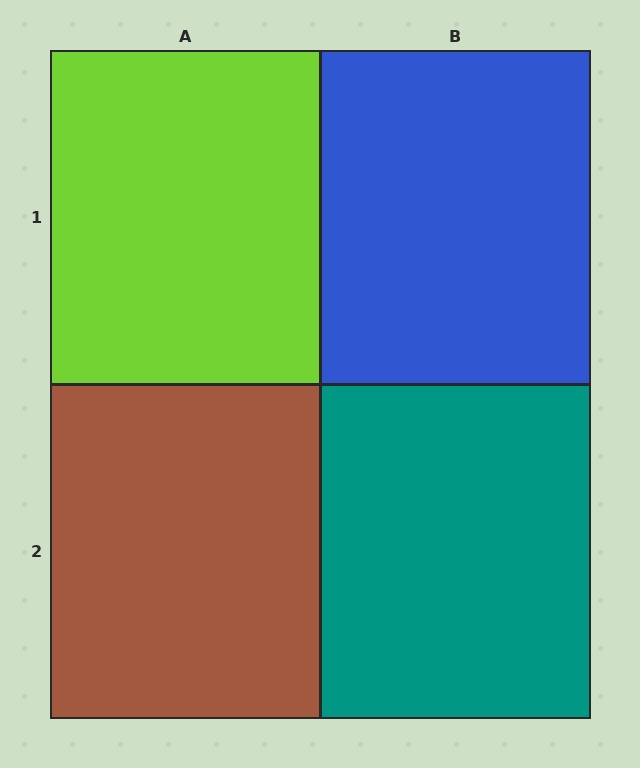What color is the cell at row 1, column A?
Lime.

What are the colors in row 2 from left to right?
Brown, teal.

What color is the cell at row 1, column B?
Blue.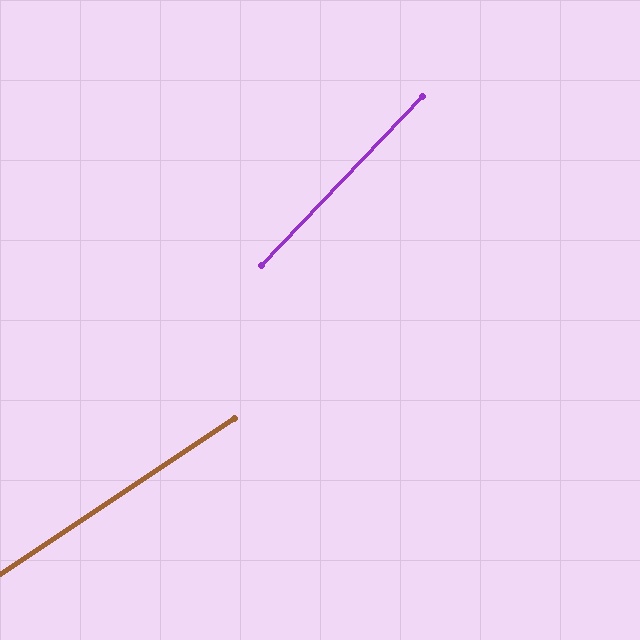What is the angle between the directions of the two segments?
Approximately 13 degrees.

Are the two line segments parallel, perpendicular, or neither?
Neither parallel nor perpendicular — they differ by about 13°.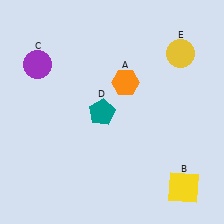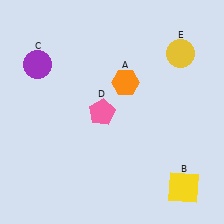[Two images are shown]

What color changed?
The pentagon (D) changed from teal in Image 1 to pink in Image 2.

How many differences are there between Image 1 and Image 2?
There is 1 difference between the two images.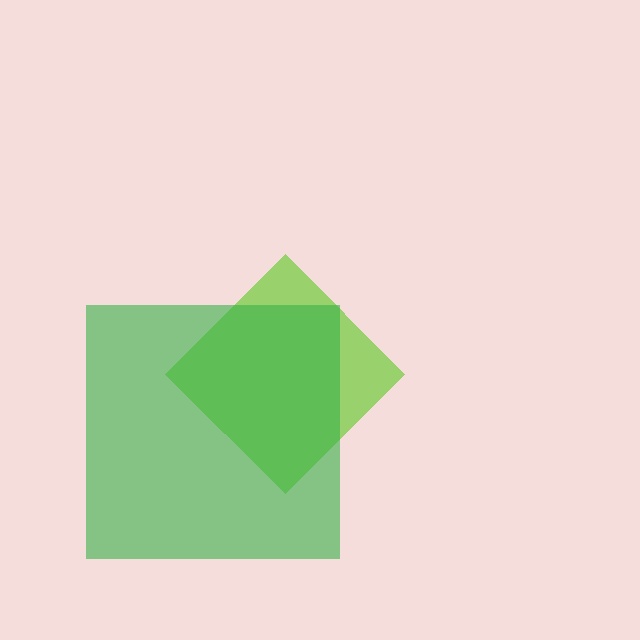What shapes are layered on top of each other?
The layered shapes are: a lime diamond, a green square.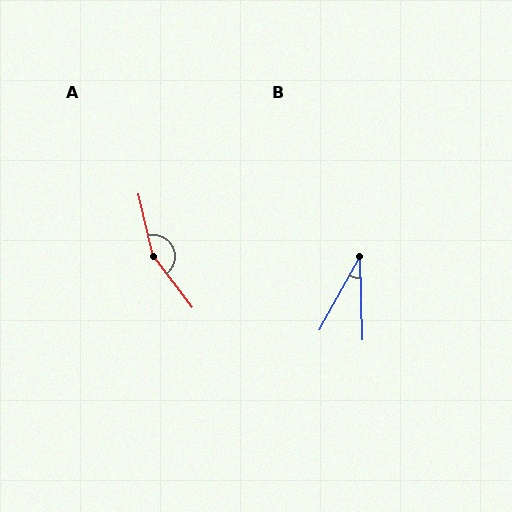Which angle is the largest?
A, at approximately 156 degrees.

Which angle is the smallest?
B, at approximately 31 degrees.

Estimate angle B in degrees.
Approximately 31 degrees.